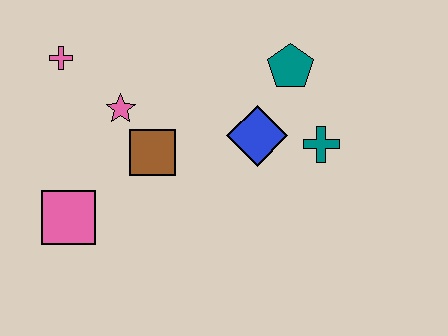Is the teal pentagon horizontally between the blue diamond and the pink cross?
No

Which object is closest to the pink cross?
The pink star is closest to the pink cross.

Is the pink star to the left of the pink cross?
No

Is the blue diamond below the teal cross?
No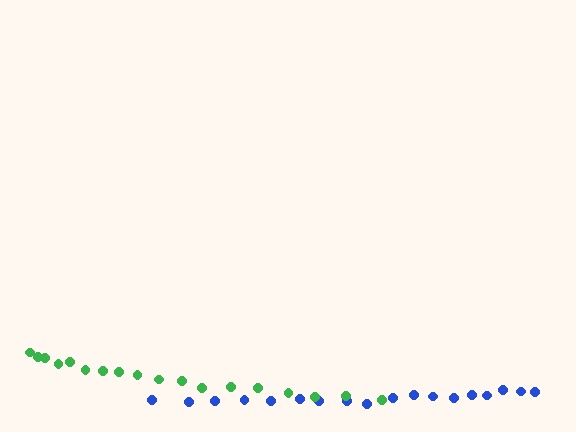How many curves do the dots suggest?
There are 2 distinct paths.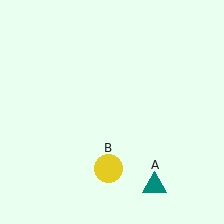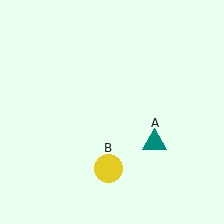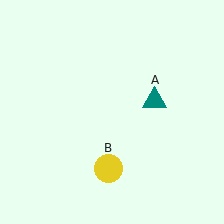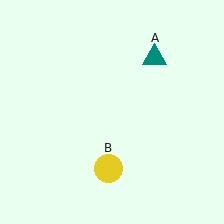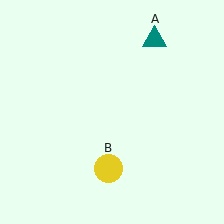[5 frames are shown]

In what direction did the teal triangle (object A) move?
The teal triangle (object A) moved up.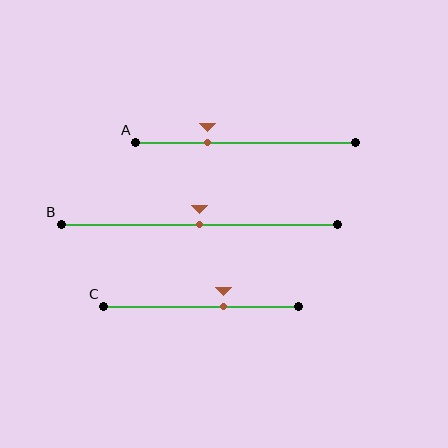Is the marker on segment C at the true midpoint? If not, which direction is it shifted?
No, the marker on segment C is shifted to the right by about 12% of the segment length.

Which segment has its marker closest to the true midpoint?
Segment B has its marker closest to the true midpoint.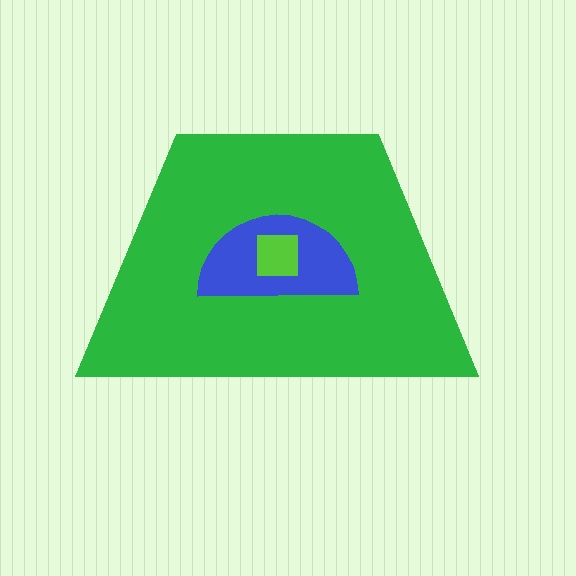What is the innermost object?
The lime square.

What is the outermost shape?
The green trapezoid.